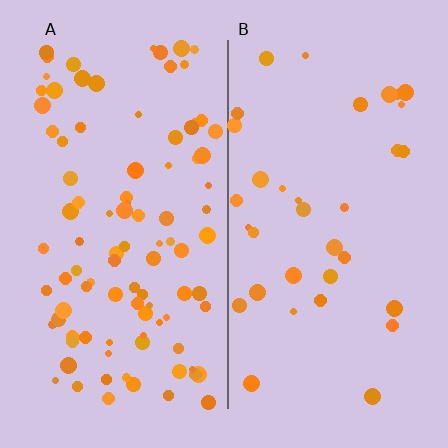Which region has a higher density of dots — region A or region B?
A (the left).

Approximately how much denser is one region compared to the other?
Approximately 2.8× — region A over region B.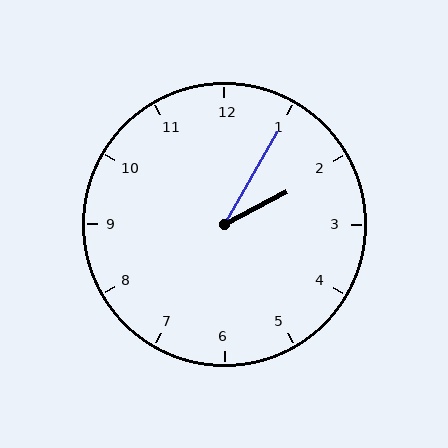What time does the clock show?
2:05.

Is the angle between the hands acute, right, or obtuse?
It is acute.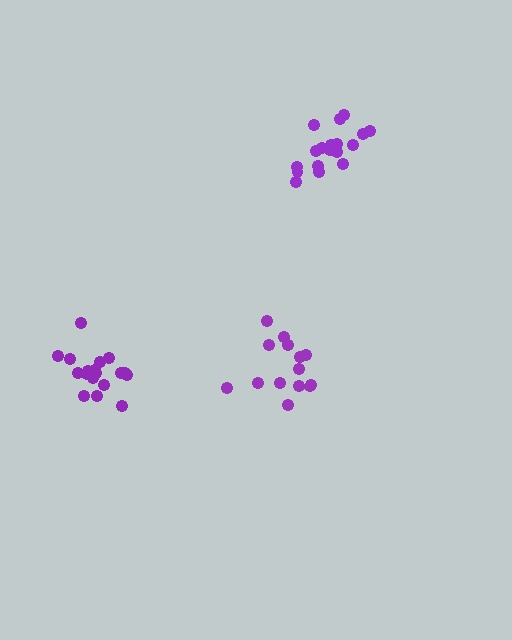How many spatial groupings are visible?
There are 3 spatial groupings.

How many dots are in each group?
Group 1: 14 dots, Group 2: 18 dots, Group 3: 18 dots (50 total).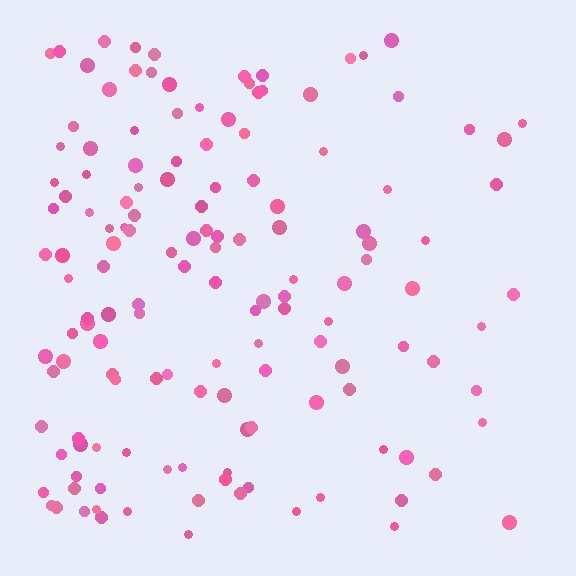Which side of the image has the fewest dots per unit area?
The right.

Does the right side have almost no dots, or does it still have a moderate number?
Still a moderate number, just noticeably fewer than the left.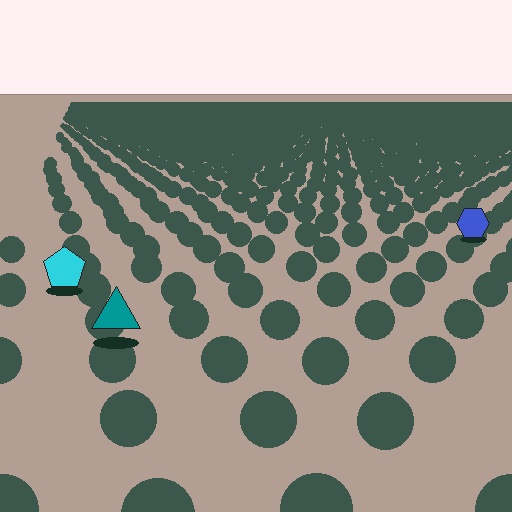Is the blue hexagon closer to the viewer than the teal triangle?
No. The teal triangle is closer — you can tell from the texture gradient: the ground texture is coarser near it.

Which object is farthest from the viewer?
The blue hexagon is farthest from the viewer. It appears smaller and the ground texture around it is denser.